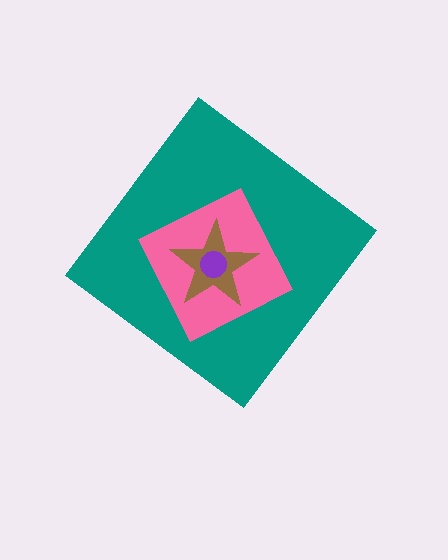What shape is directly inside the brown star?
The purple circle.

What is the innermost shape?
The purple circle.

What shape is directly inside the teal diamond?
The pink square.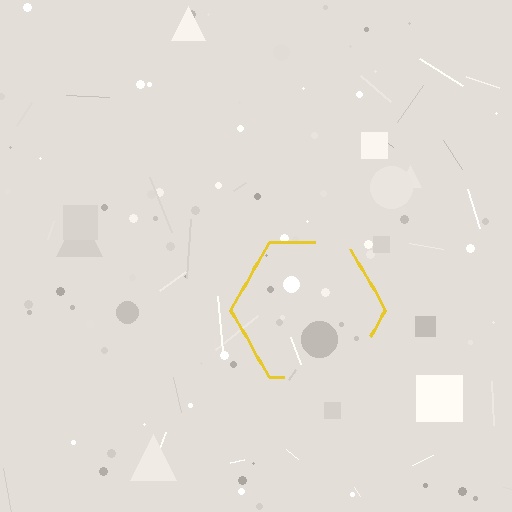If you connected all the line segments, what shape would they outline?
They would outline a hexagon.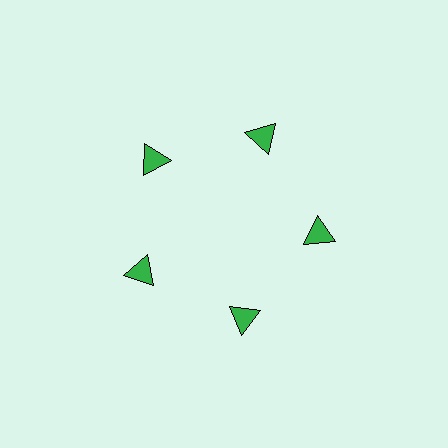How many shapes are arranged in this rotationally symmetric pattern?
There are 5 shapes, arranged in 5 groups of 1.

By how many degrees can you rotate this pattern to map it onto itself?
The pattern maps onto itself every 72 degrees of rotation.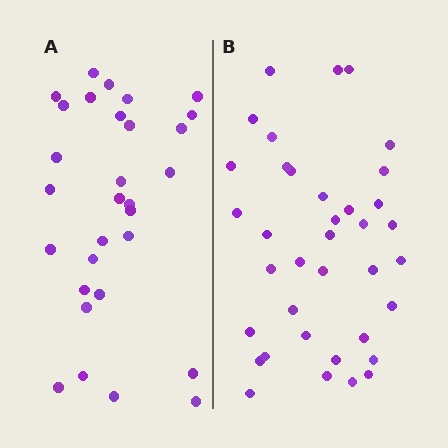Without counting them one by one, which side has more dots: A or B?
Region B (the right region) has more dots.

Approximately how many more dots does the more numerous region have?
Region B has roughly 8 or so more dots than region A.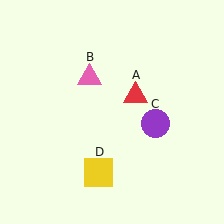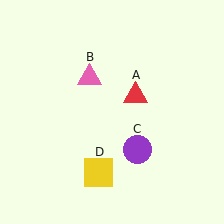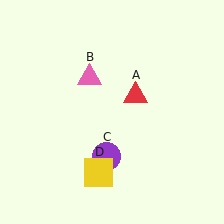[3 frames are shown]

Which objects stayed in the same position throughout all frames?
Red triangle (object A) and pink triangle (object B) and yellow square (object D) remained stationary.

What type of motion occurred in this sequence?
The purple circle (object C) rotated clockwise around the center of the scene.